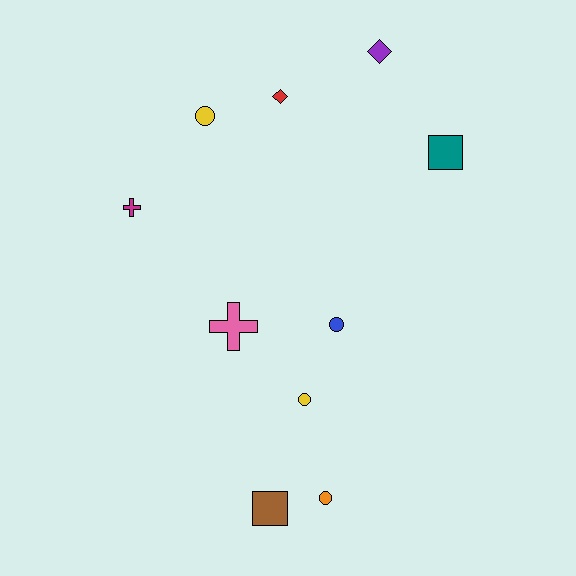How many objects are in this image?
There are 10 objects.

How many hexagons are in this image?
There are no hexagons.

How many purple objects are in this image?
There is 1 purple object.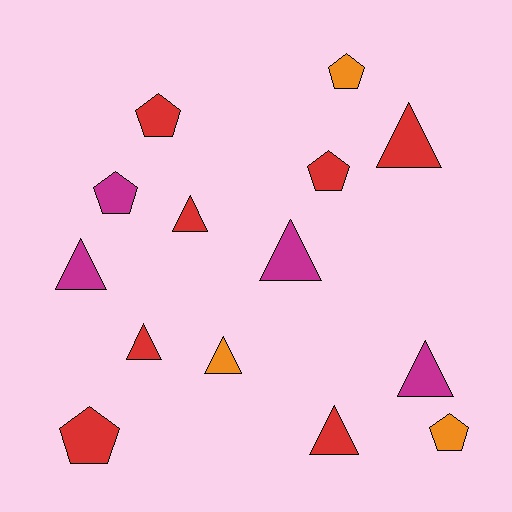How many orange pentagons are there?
There are 2 orange pentagons.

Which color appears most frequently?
Red, with 7 objects.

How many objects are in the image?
There are 14 objects.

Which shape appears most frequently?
Triangle, with 8 objects.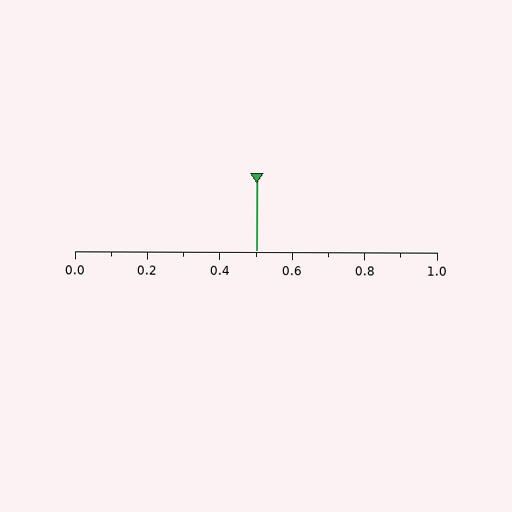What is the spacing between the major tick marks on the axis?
The major ticks are spaced 0.2 apart.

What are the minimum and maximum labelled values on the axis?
The axis runs from 0.0 to 1.0.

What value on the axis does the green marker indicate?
The marker indicates approximately 0.5.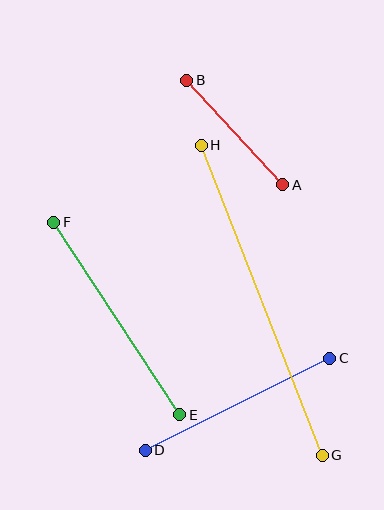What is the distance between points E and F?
The distance is approximately 230 pixels.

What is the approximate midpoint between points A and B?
The midpoint is at approximately (235, 133) pixels.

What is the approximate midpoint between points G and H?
The midpoint is at approximately (262, 300) pixels.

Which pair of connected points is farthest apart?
Points G and H are farthest apart.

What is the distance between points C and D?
The distance is approximately 206 pixels.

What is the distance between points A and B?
The distance is approximately 142 pixels.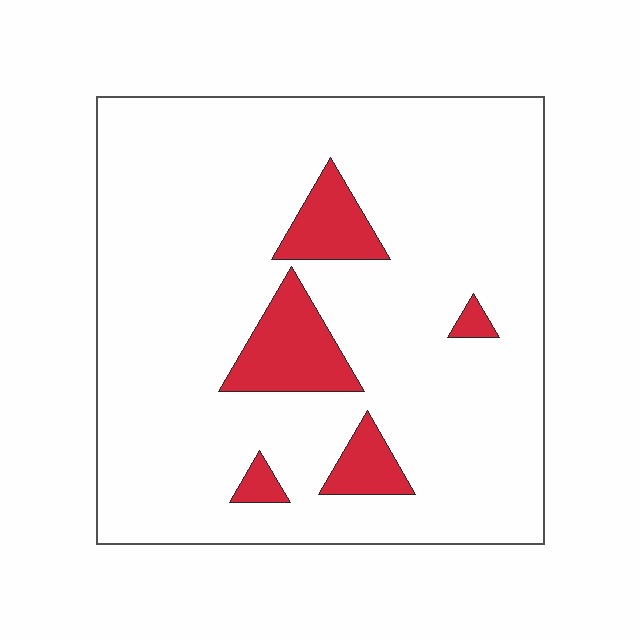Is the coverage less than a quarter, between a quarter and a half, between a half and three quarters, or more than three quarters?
Less than a quarter.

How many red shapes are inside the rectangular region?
5.